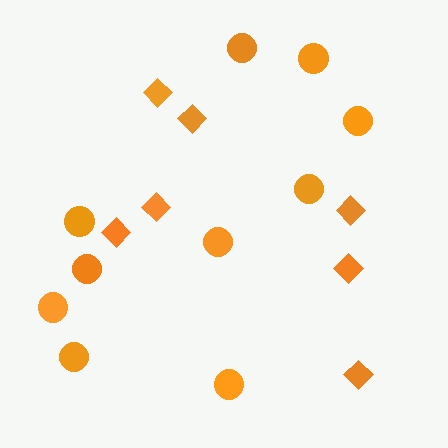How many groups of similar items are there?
There are 2 groups: one group of circles (10) and one group of diamonds (7).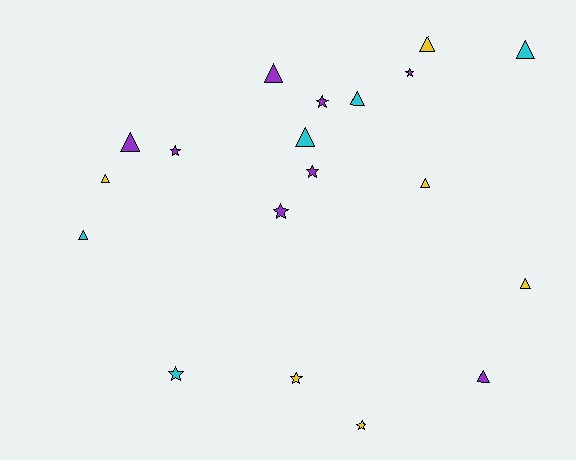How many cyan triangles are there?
There are 4 cyan triangles.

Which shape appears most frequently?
Triangle, with 11 objects.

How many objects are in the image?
There are 19 objects.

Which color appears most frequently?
Purple, with 8 objects.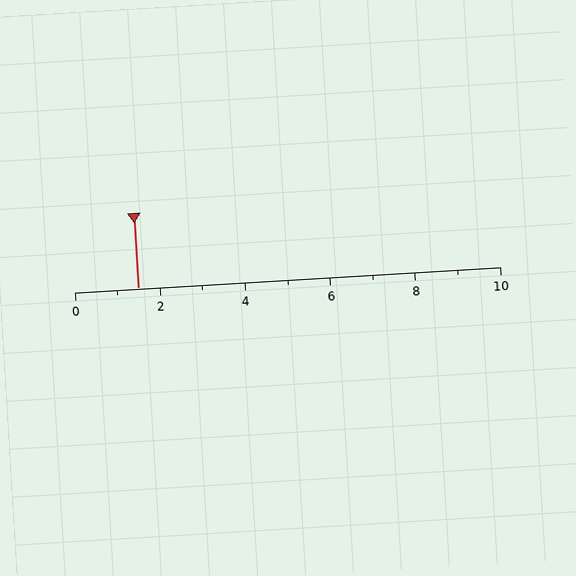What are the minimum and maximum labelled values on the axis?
The axis runs from 0 to 10.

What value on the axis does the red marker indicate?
The marker indicates approximately 1.5.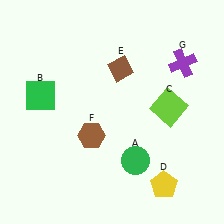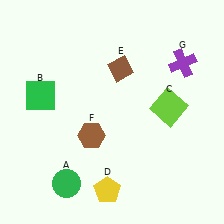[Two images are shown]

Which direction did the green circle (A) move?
The green circle (A) moved left.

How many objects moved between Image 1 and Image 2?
2 objects moved between the two images.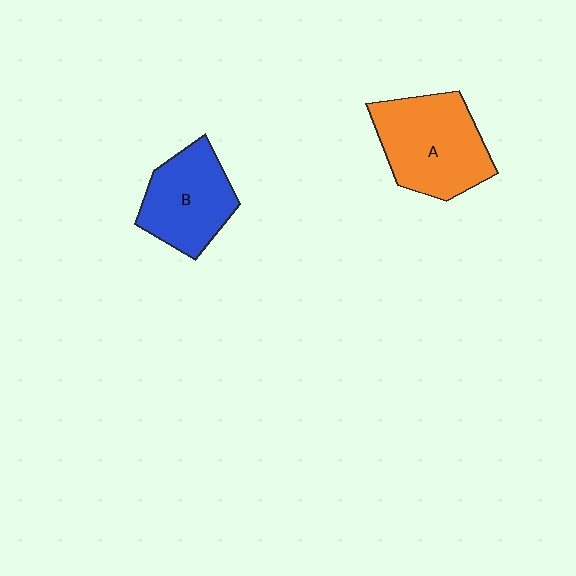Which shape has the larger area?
Shape A (orange).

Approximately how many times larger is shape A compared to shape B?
Approximately 1.3 times.